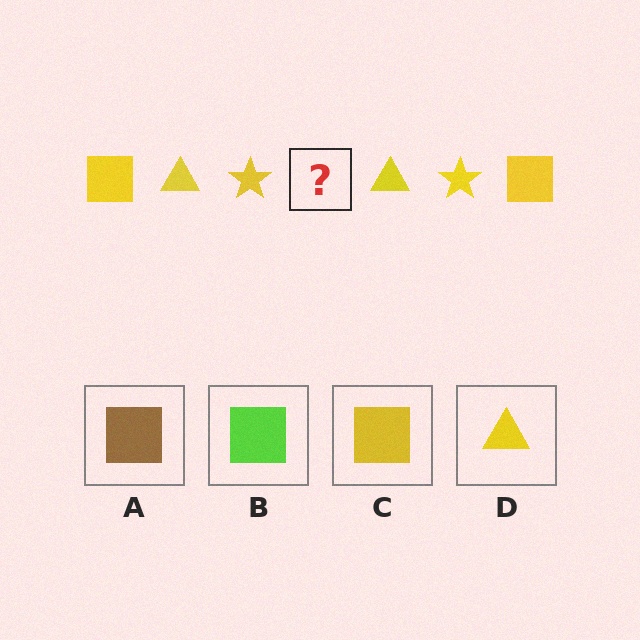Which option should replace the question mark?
Option C.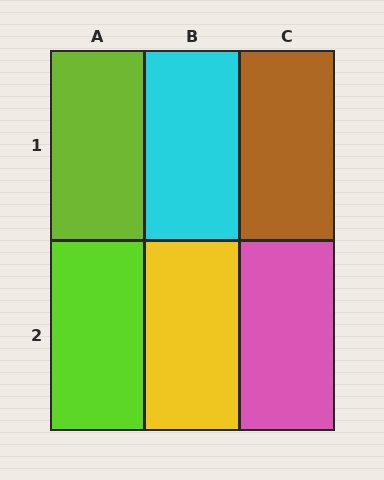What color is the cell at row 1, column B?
Cyan.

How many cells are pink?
1 cell is pink.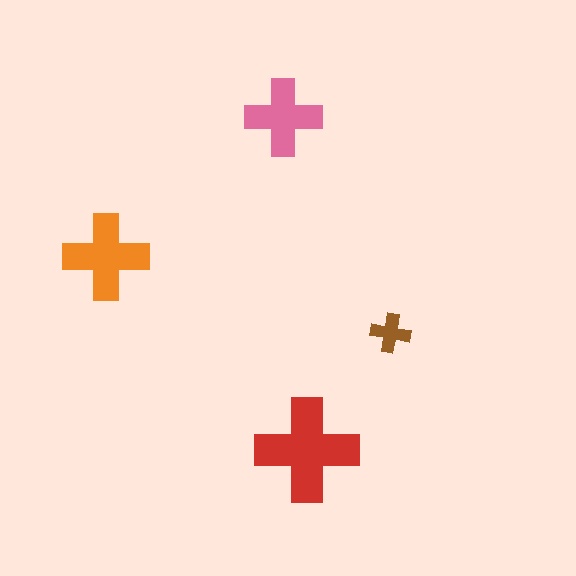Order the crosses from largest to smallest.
the red one, the orange one, the pink one, the brown one.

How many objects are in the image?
There are 4 objects in the image.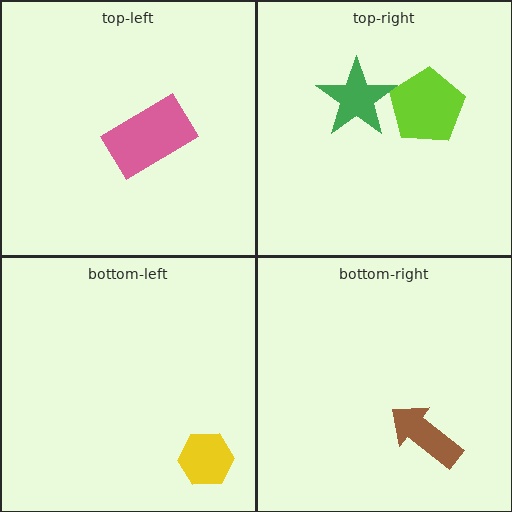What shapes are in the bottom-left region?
The yellow hexagon.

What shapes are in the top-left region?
The pink rectangle.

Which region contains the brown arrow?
The bottom-right region.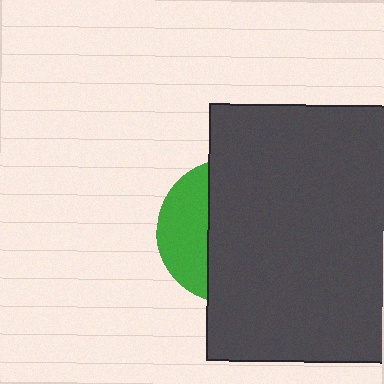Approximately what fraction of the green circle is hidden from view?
Roughly 69% of the green circle is hidden behind the dark gray rectangle.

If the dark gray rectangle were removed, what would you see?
You would see the complete green circle.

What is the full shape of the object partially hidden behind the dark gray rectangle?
The partially hidden object is a green circle.